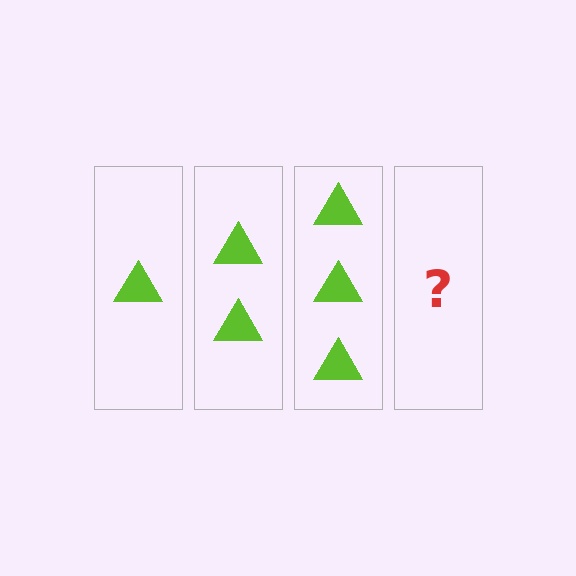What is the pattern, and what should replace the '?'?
The pattern is that each step adds one more triangle. The '?' should be 4 triangles.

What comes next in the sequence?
The next element should be 4 triangles.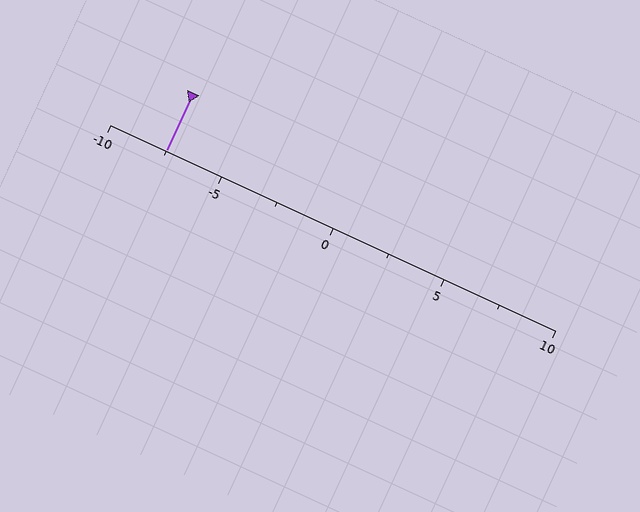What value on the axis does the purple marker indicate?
The marker indicates approximately -7.5.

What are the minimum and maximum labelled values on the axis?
The axis runs from -10 to 10.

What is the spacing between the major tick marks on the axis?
The major ticks are spaced 5 apart.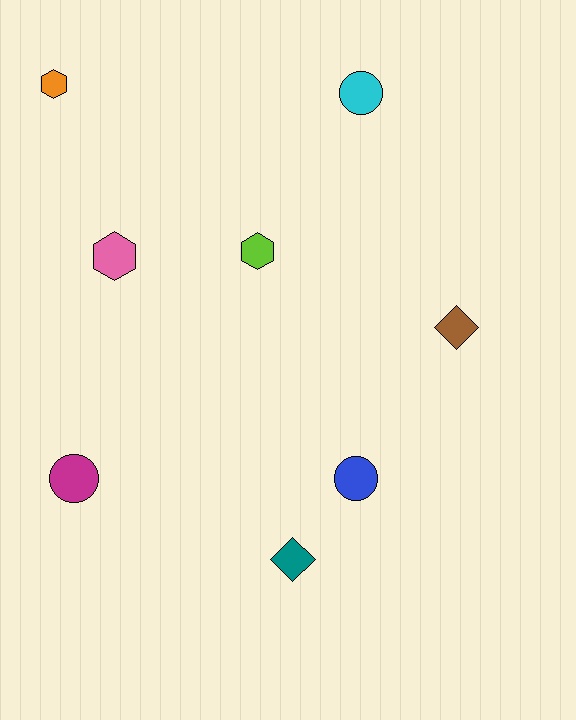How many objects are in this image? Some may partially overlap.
There are 8 objects.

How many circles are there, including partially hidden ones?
There are 3 circles.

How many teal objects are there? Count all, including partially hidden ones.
There is 1 teal object.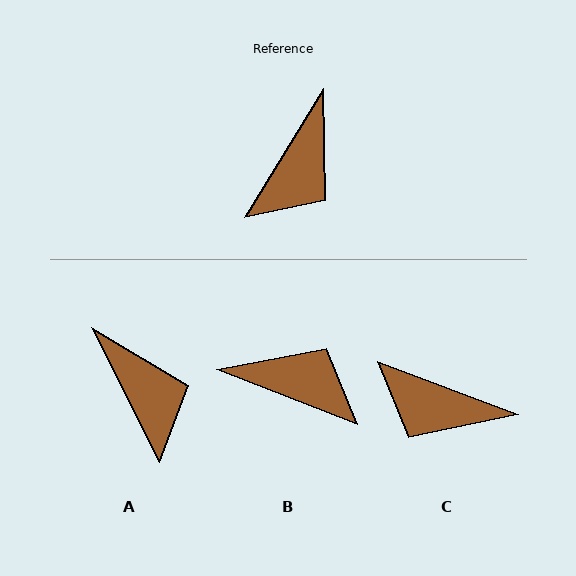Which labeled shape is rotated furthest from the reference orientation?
B, about 100 degrees away.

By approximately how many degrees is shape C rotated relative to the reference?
Approximately 79 degrees clockwise.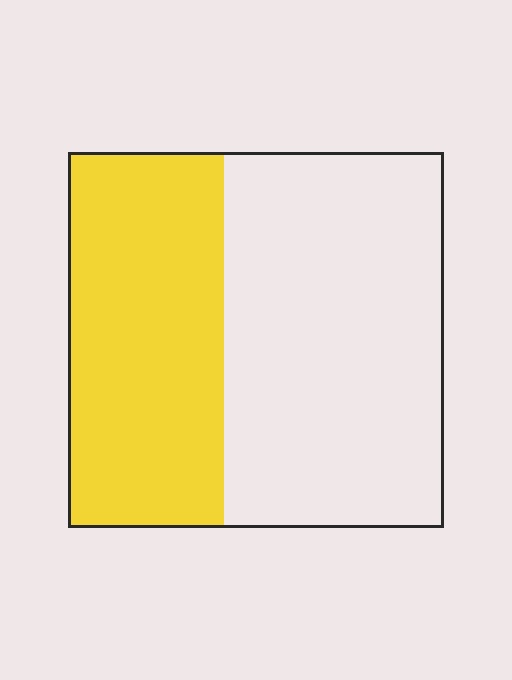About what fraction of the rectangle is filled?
About two fifths (2/5).